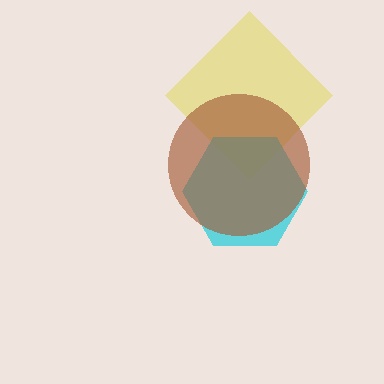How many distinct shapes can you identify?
There are 3 distinct shapes: a yellow diamond, a cyan hexagon, a brown circle.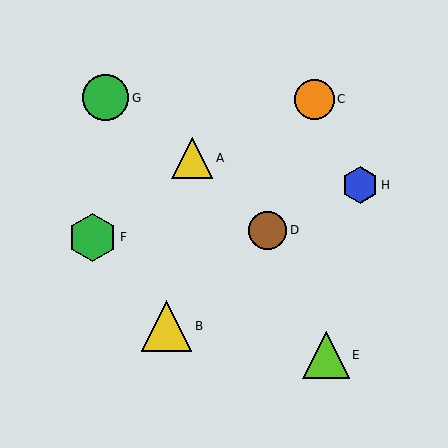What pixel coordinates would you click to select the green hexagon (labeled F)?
Click at (92, 237) to select the green hexagon F.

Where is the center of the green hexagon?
The center of the green hexagon is at (92, 237).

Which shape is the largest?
The yellow triangle (labeled B) is the largest.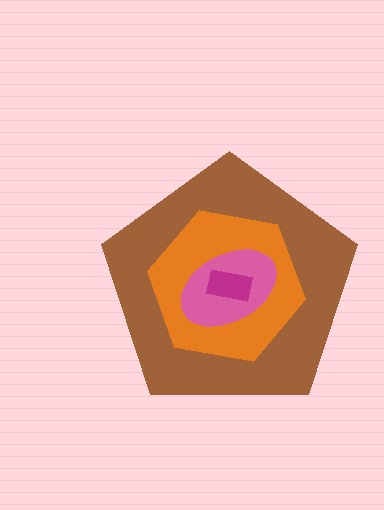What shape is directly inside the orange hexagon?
The pink ellipse.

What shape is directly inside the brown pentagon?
The orange hexagon.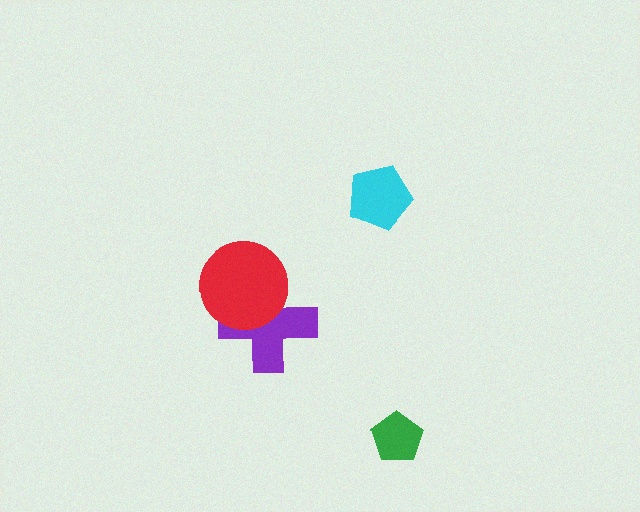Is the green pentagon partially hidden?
No, no other shape covers it.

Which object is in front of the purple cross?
The red circle is in front of the purple cross.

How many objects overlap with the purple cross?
1 object overlaps with the purple cross.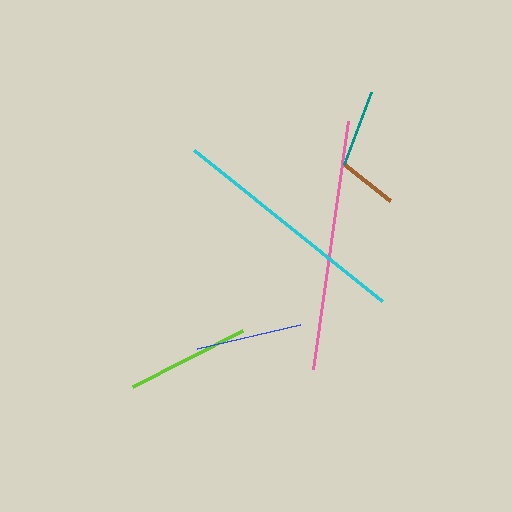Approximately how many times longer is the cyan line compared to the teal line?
The cyan line is approximately 3.1 times the length of the teal line.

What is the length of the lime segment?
The lime segment is approximately 123 pixels long.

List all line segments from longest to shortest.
From longest to shortest: pink, cyan, lime, blue, teal, brown.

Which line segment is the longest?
The pink line is the longest at approximately 250 pixels.